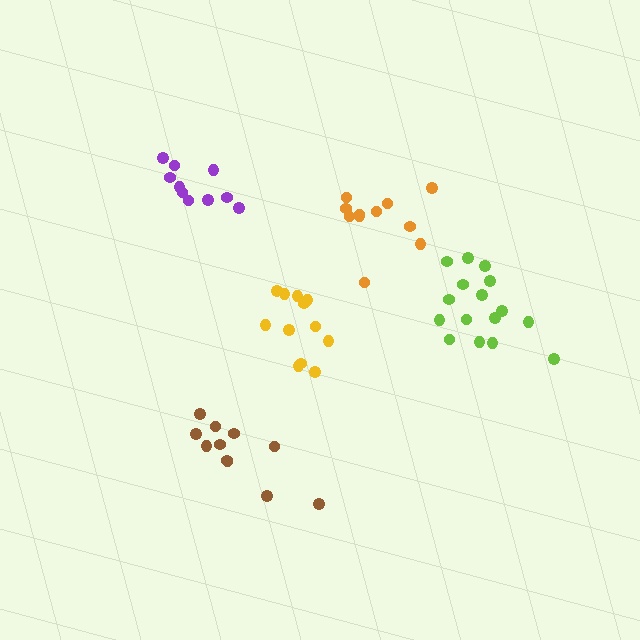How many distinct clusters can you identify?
There are 5 distinct clusters.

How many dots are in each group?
Group 1: 16 dots, Group 2: 11 dots, Group 3: 10 dots, Group 4: 11 dots, Group 5: 12 dots (60 total).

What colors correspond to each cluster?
The clusters are colored: lime, brown, purple, orange, yellow.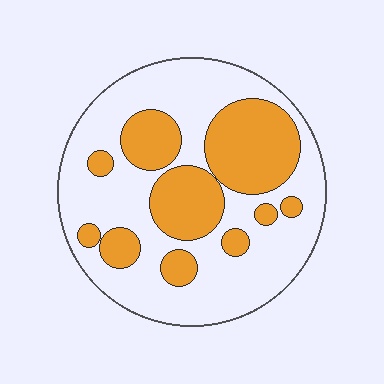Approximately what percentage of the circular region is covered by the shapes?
Approximately 35%.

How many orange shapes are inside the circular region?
10.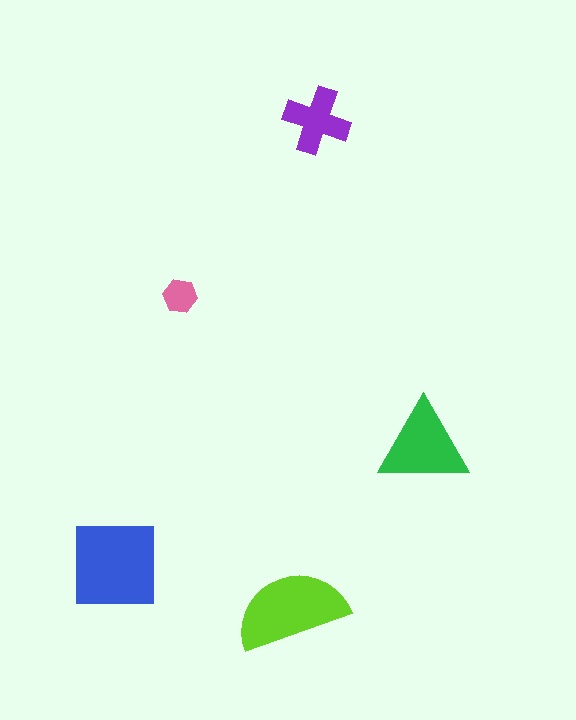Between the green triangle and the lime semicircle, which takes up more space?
The lime semicircle.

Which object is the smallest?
The pink hexagon.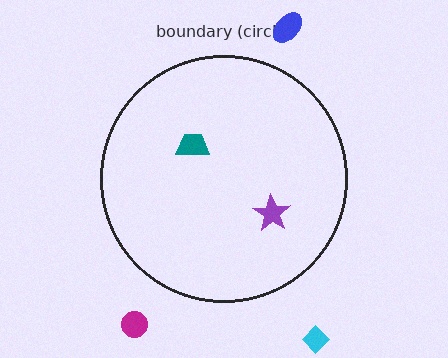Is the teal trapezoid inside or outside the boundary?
Inside.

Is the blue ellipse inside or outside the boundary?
Outside.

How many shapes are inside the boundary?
2 inside, 3 outside.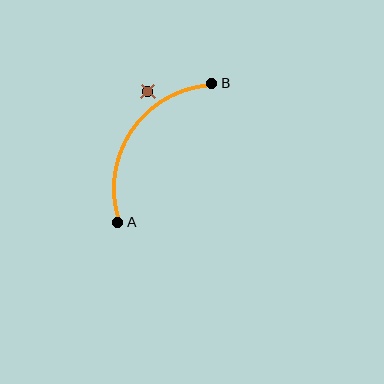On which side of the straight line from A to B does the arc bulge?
The arc bulges above and to the left of the straight line connecting A and B.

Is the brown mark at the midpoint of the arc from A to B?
No — the brown mark does not lie on the arc at all. It sits slightly outside the curve.